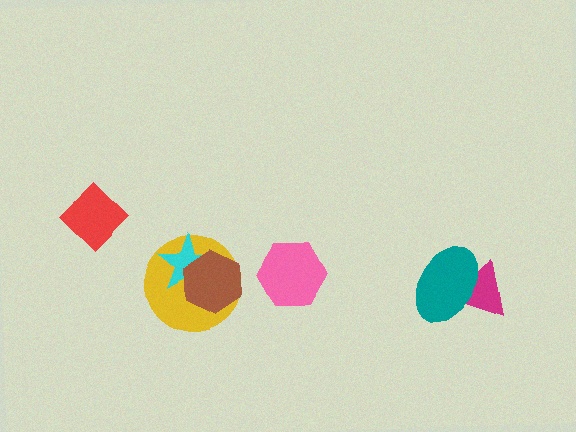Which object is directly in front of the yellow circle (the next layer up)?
The cyan star is directly in front of the yellow circle.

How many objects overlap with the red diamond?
0 objects overlap with the red diamond.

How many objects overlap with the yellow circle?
2 objects overlap with the yellow circle.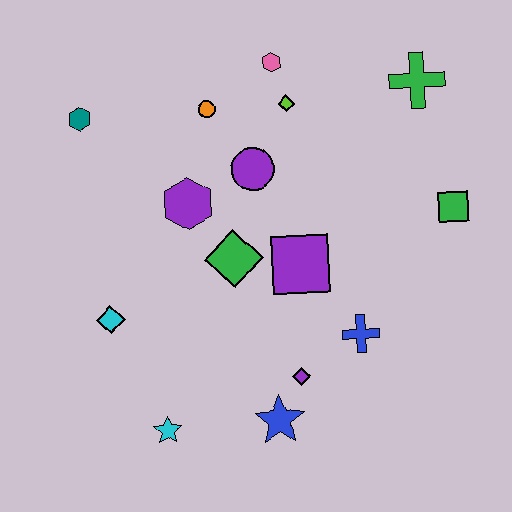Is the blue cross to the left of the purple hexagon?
No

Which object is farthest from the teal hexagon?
The green square is farthest from the teal hexagon.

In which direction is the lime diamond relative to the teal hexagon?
The lime diamond is to the right of the teal hexagon.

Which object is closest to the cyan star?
The blue star is closest to the cyan star.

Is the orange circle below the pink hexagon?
Yes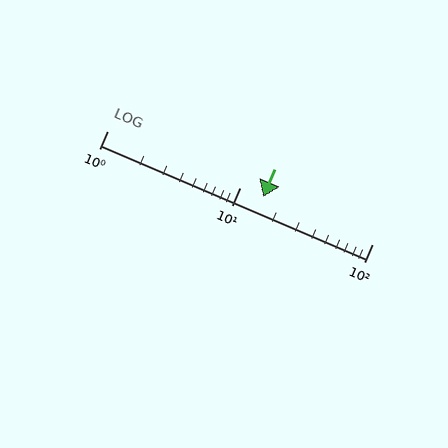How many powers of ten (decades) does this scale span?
The scale spans 2 decades, from 1 to 100.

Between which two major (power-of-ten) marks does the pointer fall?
The pointer is between 10 and 100.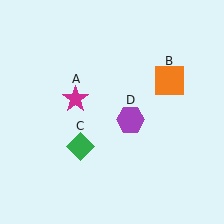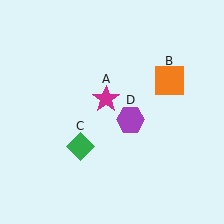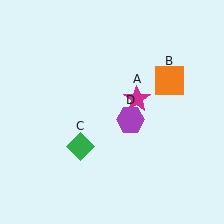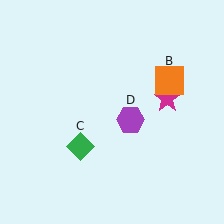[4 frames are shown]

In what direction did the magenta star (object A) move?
The magenta star (object A) moved right.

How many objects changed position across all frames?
1 object changed position: magenta star (object A).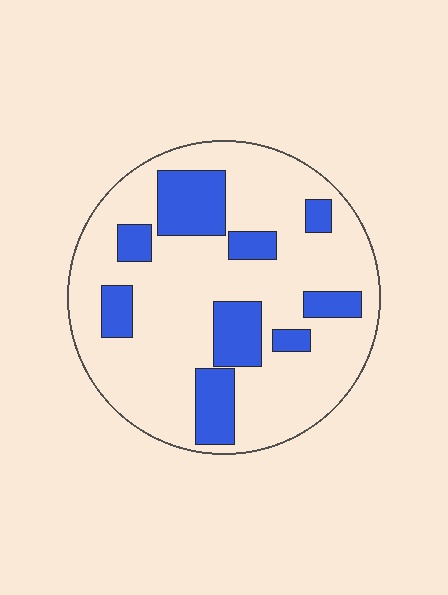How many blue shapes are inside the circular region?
9.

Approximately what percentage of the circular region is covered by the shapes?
Approximately 25%.